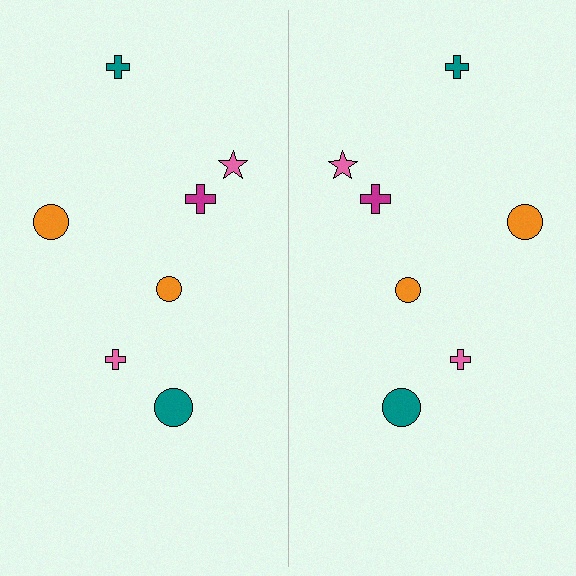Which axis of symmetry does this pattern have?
The pattern has a vertical axis of symmetry running through the center of the image.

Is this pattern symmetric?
Yes, this pattern has bilateral (reflection) symmetry.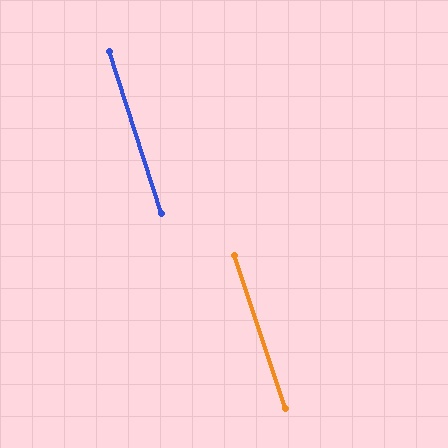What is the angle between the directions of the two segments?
Approximately 0 degrees.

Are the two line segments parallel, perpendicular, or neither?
Parallel — their directions differ by only 0.3°.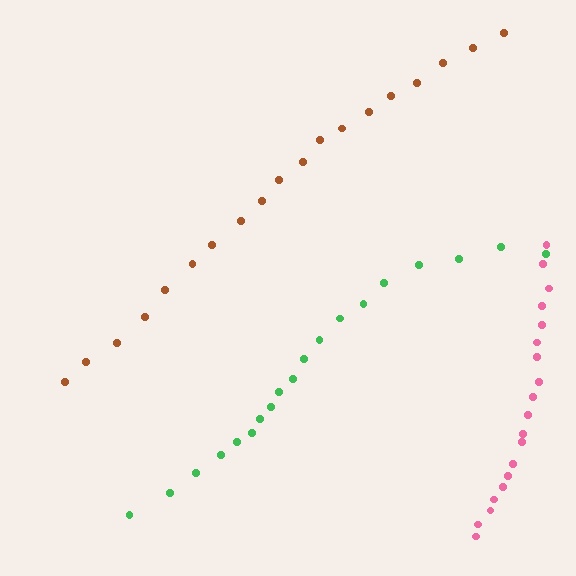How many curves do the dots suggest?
There are 3 distinct paths.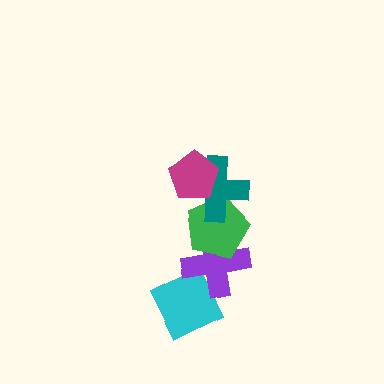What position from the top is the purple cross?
The purple cross is 4th from the top.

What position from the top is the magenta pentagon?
The magenta pentagon is 1st from the top.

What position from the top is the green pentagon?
The green pentagon is 3rd from the top.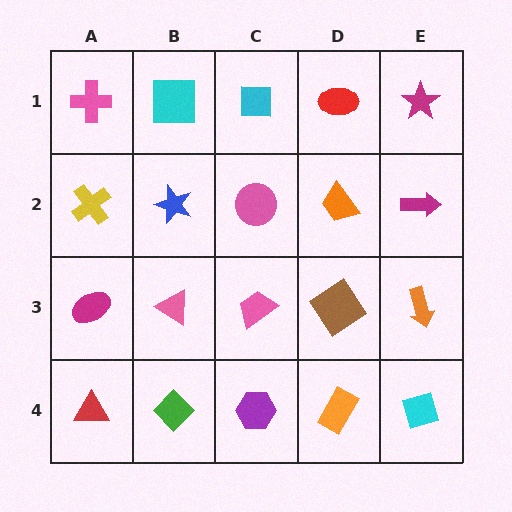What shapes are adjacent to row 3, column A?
A yellow cross (row 2, column A), a red triangle (row 4, column A), a pink triangle (row 3, column B).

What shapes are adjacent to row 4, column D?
A brown diamond (row 3, column D), a purple hexagon (row 4, column C), a cyan diamond (row 4, column E).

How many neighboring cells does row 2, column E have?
3.